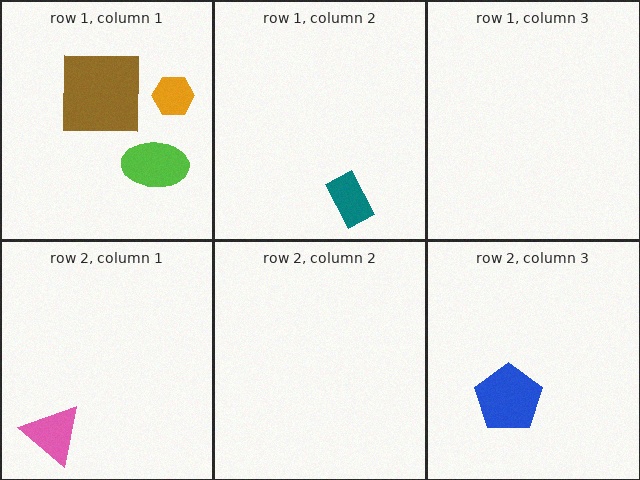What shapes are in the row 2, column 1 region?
The pink triangle.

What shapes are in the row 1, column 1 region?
The brown square, the orange hexagon, the lime ellipse.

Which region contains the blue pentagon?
The row 2, column 3 region.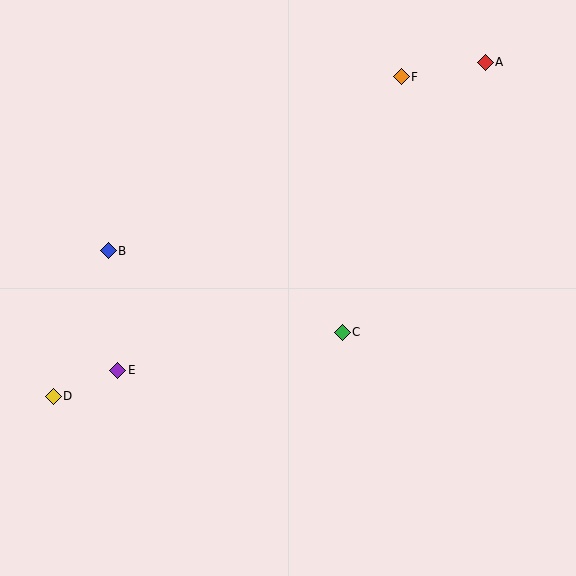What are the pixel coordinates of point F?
Point F is at (401, 77).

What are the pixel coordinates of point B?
Point B is at (108, 251).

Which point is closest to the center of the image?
Point C at (342, 332) is closest to the center.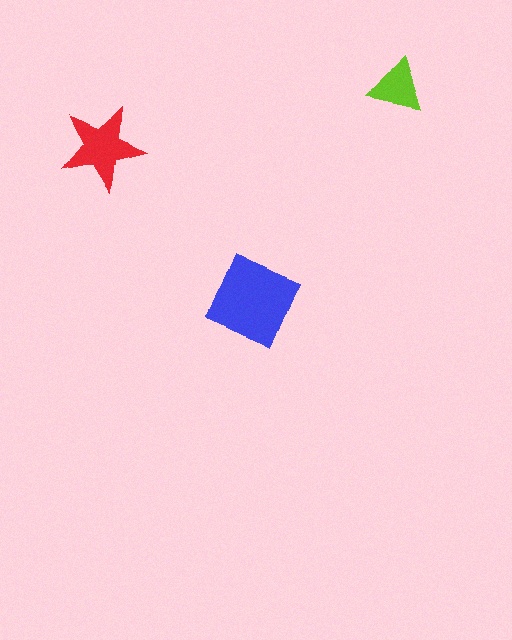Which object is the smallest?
The lime triangle.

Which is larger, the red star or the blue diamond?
The blue diamond.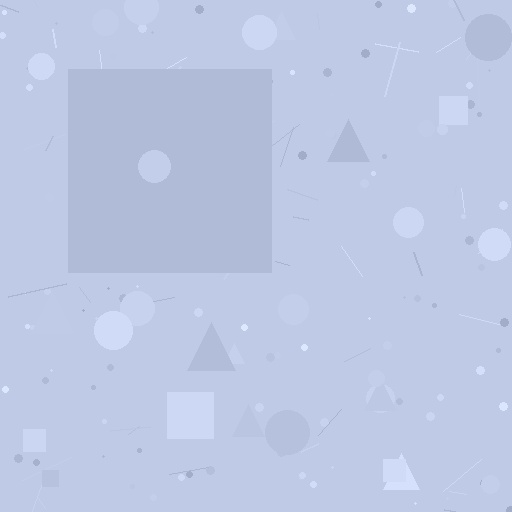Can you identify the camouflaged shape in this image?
The camouflaged shape is a square.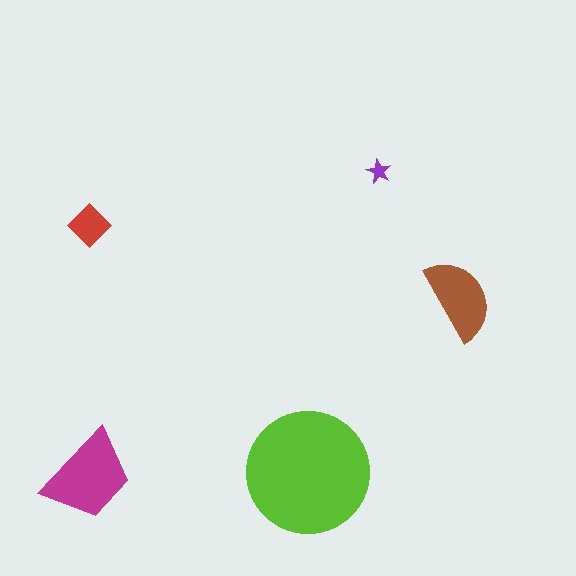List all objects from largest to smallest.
The lime circle, the magenta trapezoid, the brown semicircle, the red diamond, the purple star.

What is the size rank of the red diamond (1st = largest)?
4th.